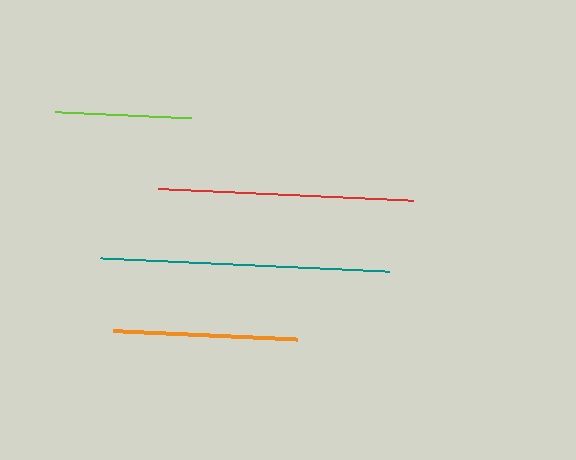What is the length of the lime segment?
The lime segment is approximately 136 pixels long.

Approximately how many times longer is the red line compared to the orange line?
The red line is approximately 1.4 times the length of the orange line.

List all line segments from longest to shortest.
From longest to shortest: teal, red, orange, lime.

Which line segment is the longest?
The teal line is the longest at approximately 289 pixels.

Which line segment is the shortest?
The lime line is the shortest at approximately 136 pixels.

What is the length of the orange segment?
The orange segment is approximately 183 pixels long.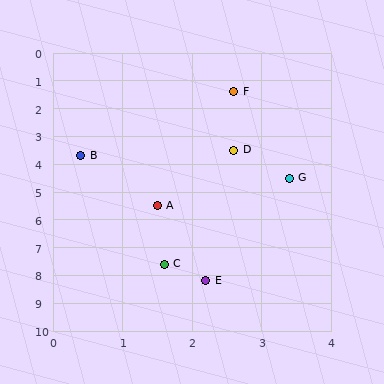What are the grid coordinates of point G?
Point G is at approximately (3.4, 4.5).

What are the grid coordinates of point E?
Point E is at approximately (2.2, 8.2).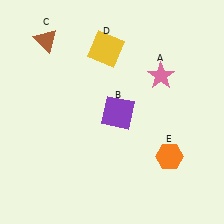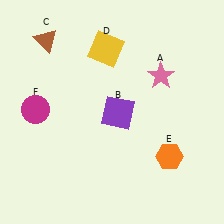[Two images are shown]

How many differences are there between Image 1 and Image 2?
There is 1 difference between the two images.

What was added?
A magenta circle (F) was added in Image 2.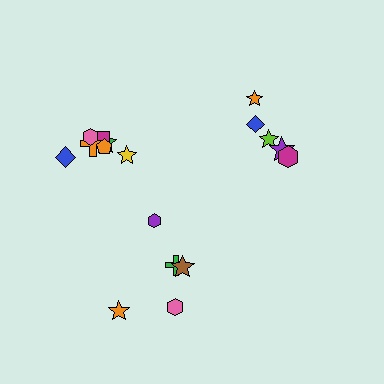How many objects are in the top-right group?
There are 5 objects.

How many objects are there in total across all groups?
There are 17 objects.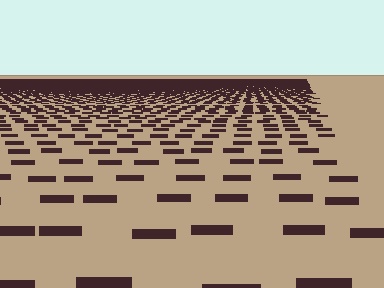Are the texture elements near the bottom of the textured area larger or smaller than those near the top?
Larger. Near the bottom, elements are closer to the viewer and appear at a bigger on-screen size.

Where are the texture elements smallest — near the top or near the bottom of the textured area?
Near the top.